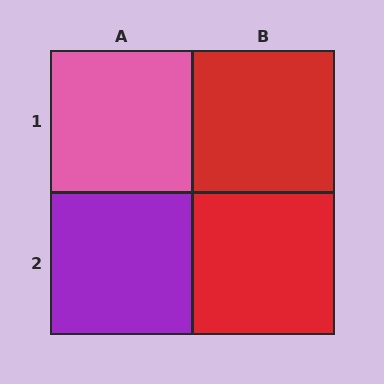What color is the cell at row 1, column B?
Red.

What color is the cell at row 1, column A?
Pink.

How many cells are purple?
1 cell is purple.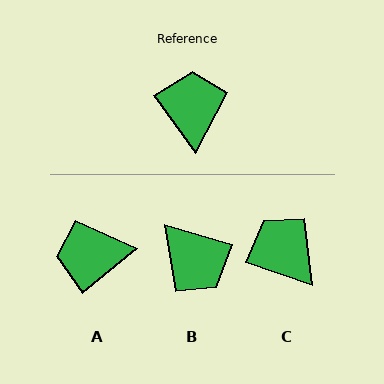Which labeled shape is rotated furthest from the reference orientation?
B, about 143 degrees away.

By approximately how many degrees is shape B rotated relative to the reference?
Approximately 143 degrees clockwise.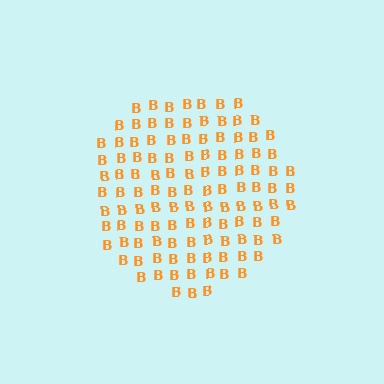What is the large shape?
The large shape is a circle.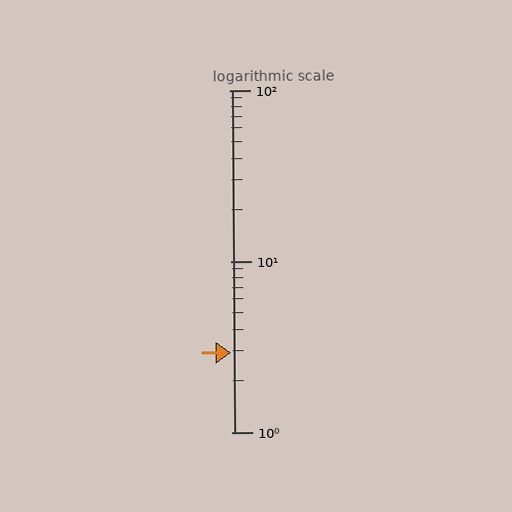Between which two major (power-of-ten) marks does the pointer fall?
The pointer is between 1 and 10.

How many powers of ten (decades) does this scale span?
The scale spans 2 decades, from 1 to 100.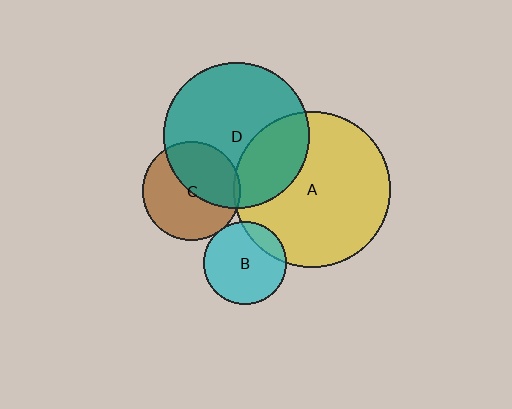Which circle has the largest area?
Circle A (yellow).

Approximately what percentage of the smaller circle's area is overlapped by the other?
Approximately 30%.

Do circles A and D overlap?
Yes.